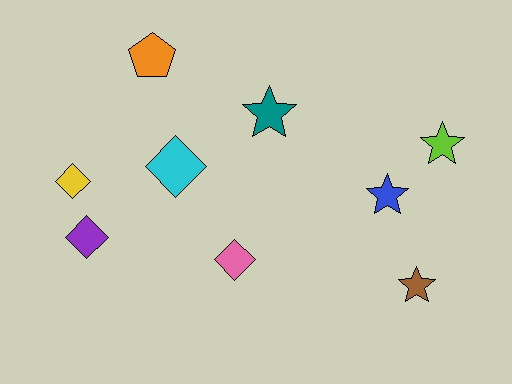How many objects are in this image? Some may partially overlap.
There are 9 objects.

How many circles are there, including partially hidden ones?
There are no circles.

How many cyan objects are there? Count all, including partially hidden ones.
There is 1 cyan object.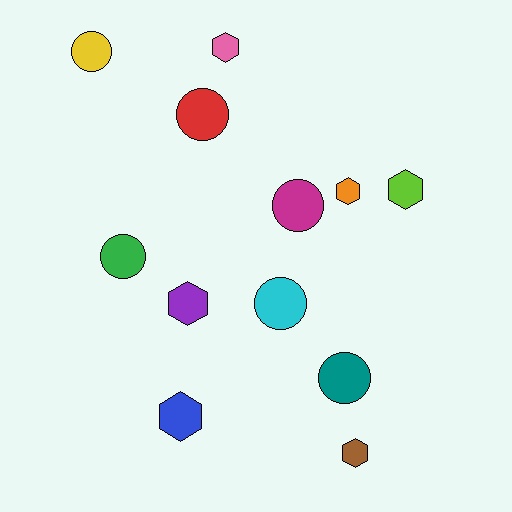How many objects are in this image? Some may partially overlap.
There are 12 objects.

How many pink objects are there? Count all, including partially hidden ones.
There is 1 pink object.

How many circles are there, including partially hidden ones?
There are 6 circles.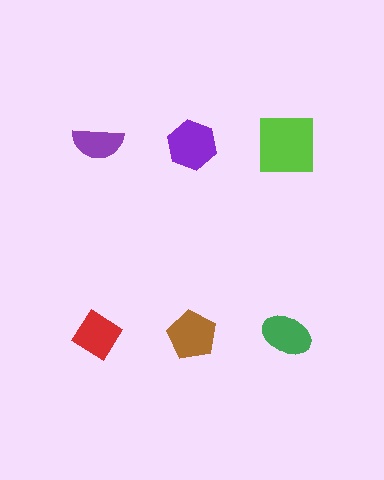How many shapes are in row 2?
3 shapes.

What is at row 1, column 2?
A purple hexagon.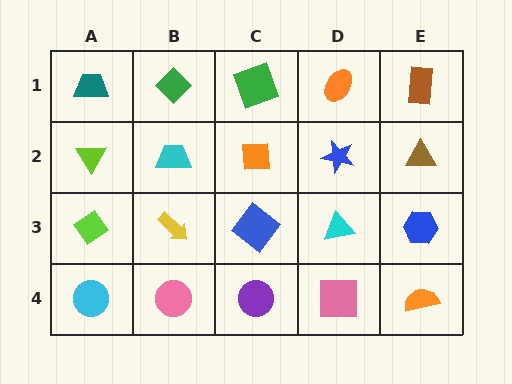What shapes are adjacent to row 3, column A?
A lime triangle (row 2, column A), a cyan circle (row 4, column A), a yellow arrow (row 3, column B).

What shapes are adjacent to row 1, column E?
A brown triangle (row 2, column E), an orange ellipse (row 1, column D).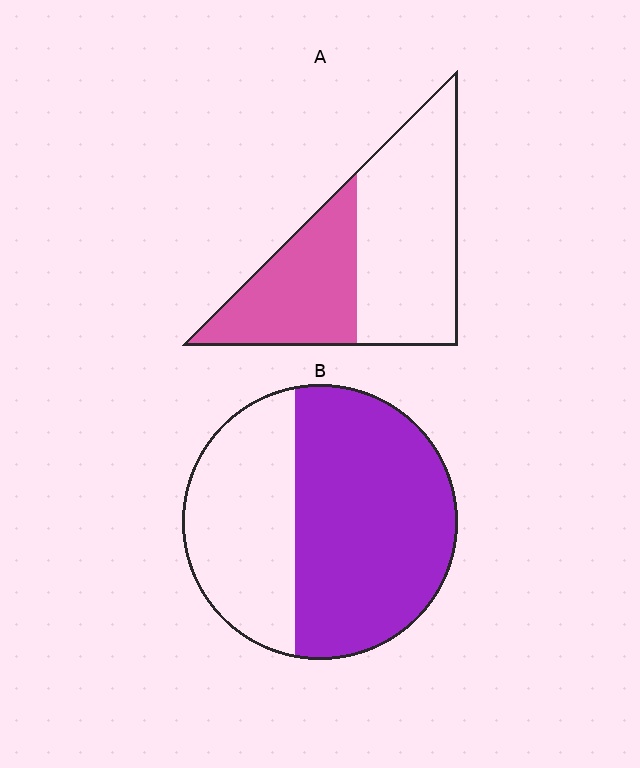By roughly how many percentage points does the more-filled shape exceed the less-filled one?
By roughly 20 percentage points (B over A).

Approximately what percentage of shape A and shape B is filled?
A is approximately 40% and B is approximately 60%.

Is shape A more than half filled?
No.